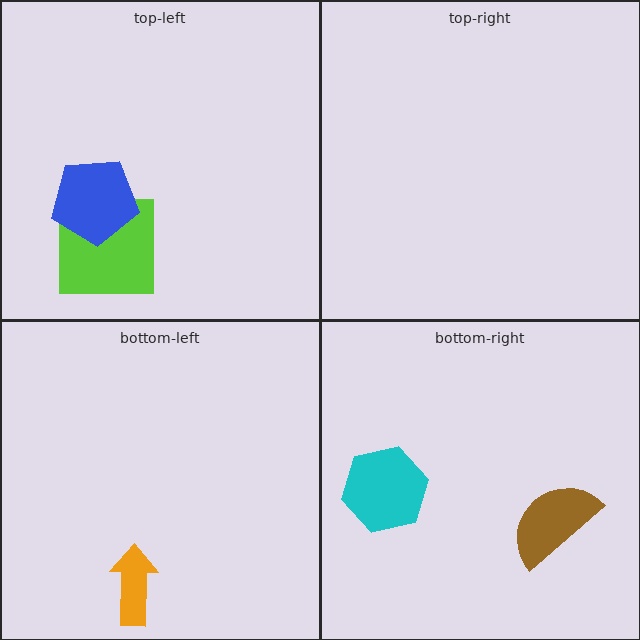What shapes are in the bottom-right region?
The brown semicircle, the cyan hexagon.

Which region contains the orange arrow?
The bottom-left region.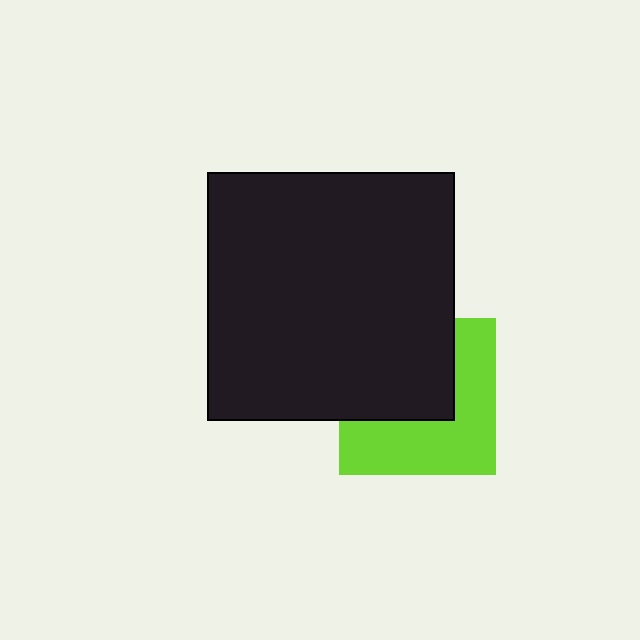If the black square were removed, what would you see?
You would see the complete lime square.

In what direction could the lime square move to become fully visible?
The lime square could move toward the lower-right. That would shift it out from behind the black square entirely.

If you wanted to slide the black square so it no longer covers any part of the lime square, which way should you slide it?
Slide it toward the upper-left — that is the most direct way to separate the two shapes.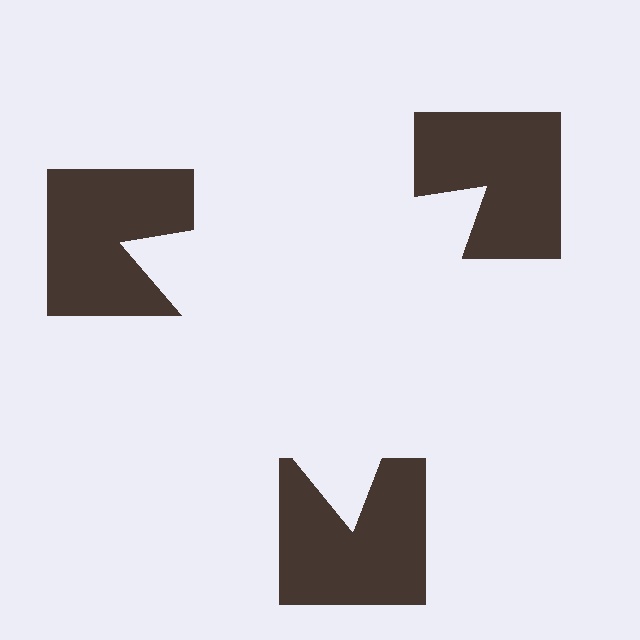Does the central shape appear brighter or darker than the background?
It typically appears slightly brighter than the background, even though no actual brightness change is drawn.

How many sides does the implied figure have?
3 sides.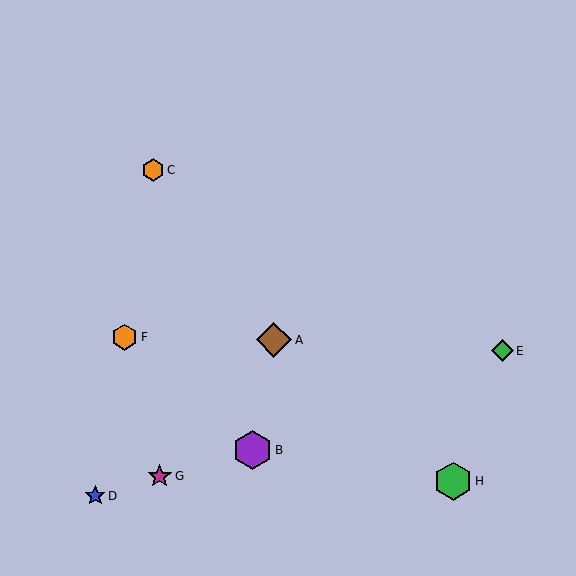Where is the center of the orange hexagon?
The center of the orange hexagon is at (153, 170).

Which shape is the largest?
The purple hexagon (labeled B) is the largest.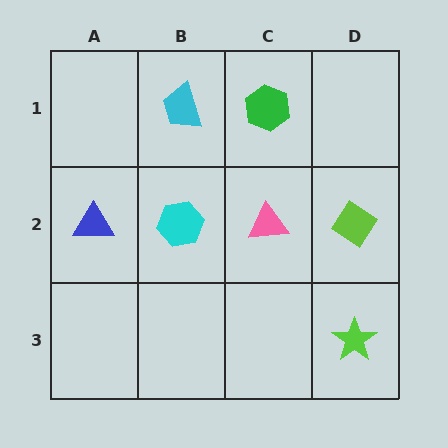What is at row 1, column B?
A cyan trapezoid.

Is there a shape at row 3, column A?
No, that cell is empty.